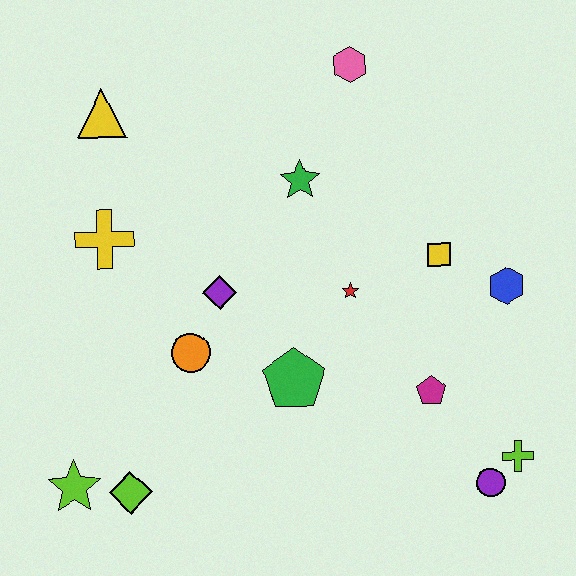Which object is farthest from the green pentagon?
The yellow triangle is farthest from the green pentagon.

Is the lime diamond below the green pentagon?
Yes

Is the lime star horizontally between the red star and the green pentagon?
No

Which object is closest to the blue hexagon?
The yellow square is closest to the blue hexagon.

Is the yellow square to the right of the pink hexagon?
Yes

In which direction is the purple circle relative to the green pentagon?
The purple circle is to the right of the green pentagon.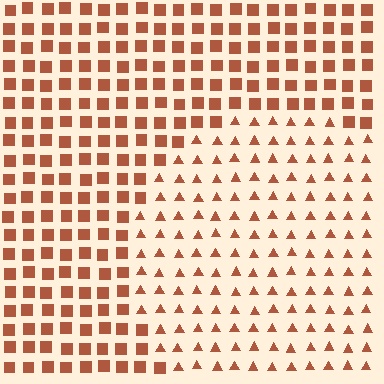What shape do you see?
I see a circle.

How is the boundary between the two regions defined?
The boundary is defined by a change in element shape: triangles inside vs. squares outside. All elements share the same color and spacing.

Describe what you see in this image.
The image is filled with small brown elements arranged in a uniform grid. A circle-shaped region contains triangles, while the surrounding area contains squares. The boundary is defined purely by the change in element shape.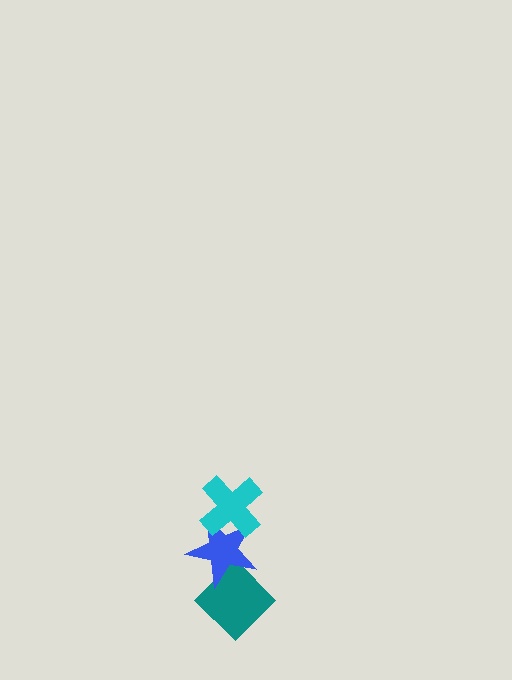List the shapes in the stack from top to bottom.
From top to bottom: the cyan cross, the blue star, the teal diamond.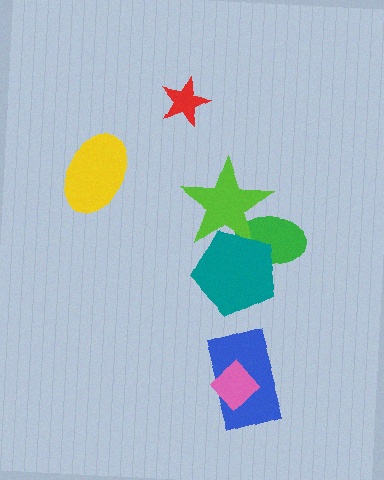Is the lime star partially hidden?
Yes, it is partially covered by another shape.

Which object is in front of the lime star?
The teal pentagon is in front of the lime star.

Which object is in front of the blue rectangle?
The pink diamond is in front of the blue rectangle.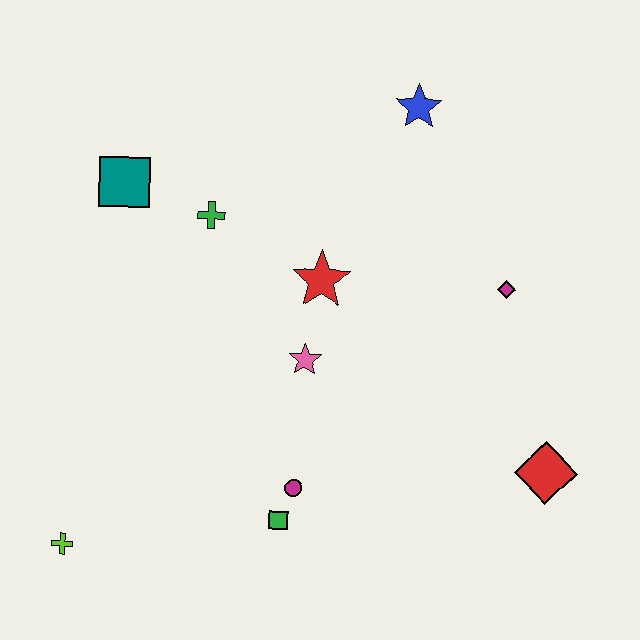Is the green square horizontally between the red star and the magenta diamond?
No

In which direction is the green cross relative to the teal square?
The green cross is to the right of the teal square.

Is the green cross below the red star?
No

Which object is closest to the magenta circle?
The green square is closest to the magenta circle.